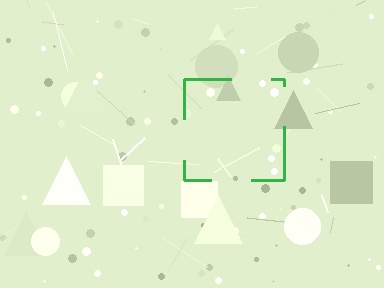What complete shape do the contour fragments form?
The contour fragments form a square.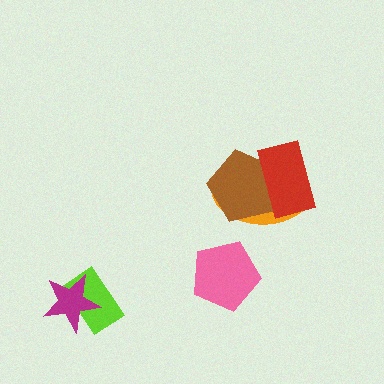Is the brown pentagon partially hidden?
Yes, it is partially covered by another shape.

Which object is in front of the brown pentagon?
The red rectangle is in front of the brown pentagon.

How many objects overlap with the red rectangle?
2 objects overlap with the red rectangle.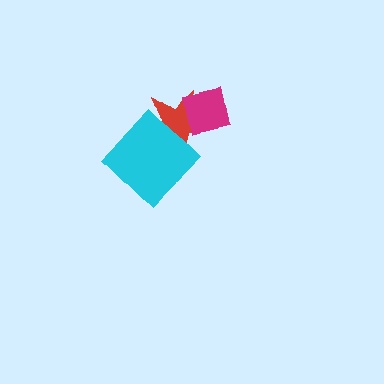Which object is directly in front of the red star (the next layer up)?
The cyan diamond is directly in front of the red star.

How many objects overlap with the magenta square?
1 object overlaps with the magenta square.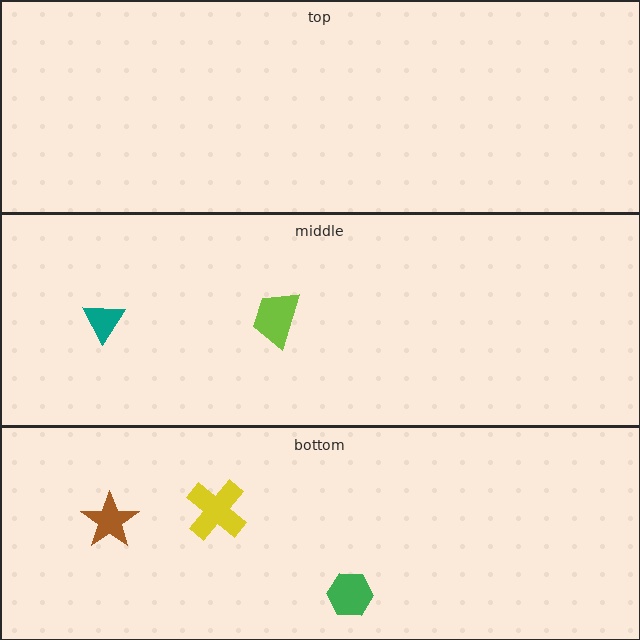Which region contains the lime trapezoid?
The middle region.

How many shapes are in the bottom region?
3.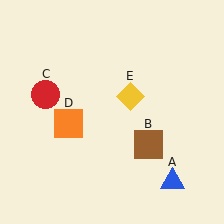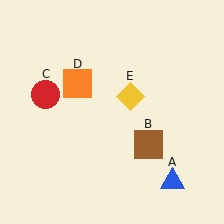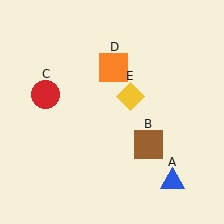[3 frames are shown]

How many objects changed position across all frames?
1 object changed position: orange square (object D).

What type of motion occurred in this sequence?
The orange square (object D) rotated clockwise around the center of the scene.